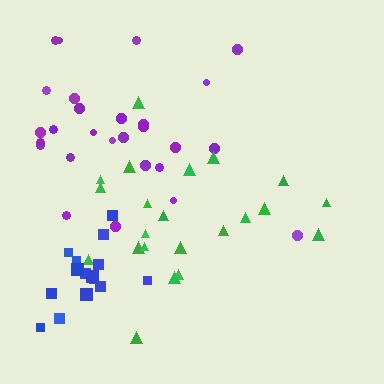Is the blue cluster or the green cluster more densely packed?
Blue.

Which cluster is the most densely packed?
Blue.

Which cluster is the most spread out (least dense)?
Green.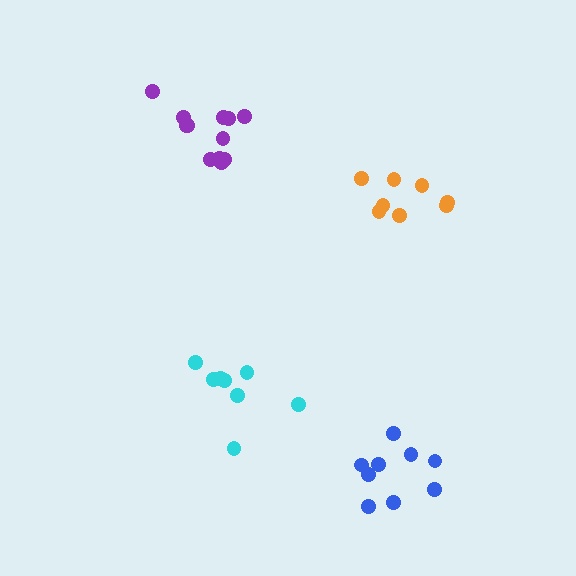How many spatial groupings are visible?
There are 4 spatial groupings.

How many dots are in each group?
Group 1: 12 dots, Group 2: 8 dots, Group 3: 9 dots, Group 4: 8 dots (37 total).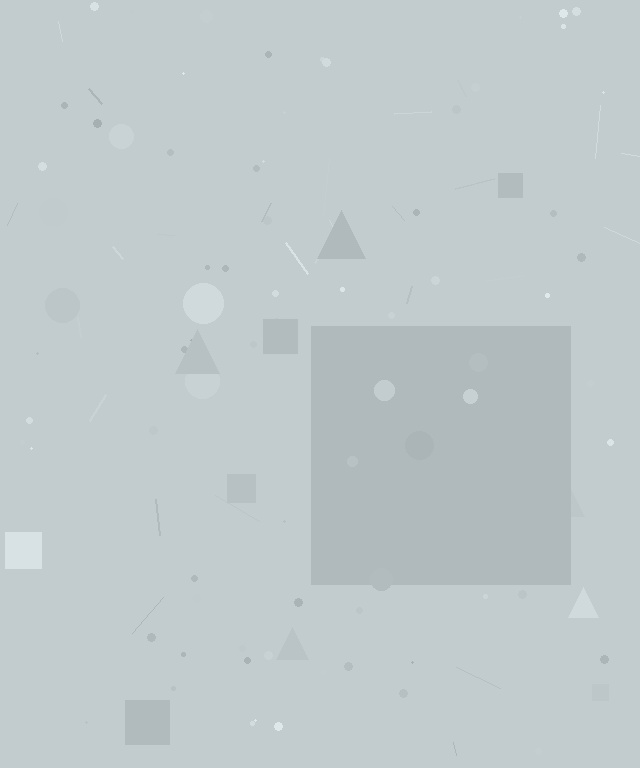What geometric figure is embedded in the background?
A square is embedded in the background.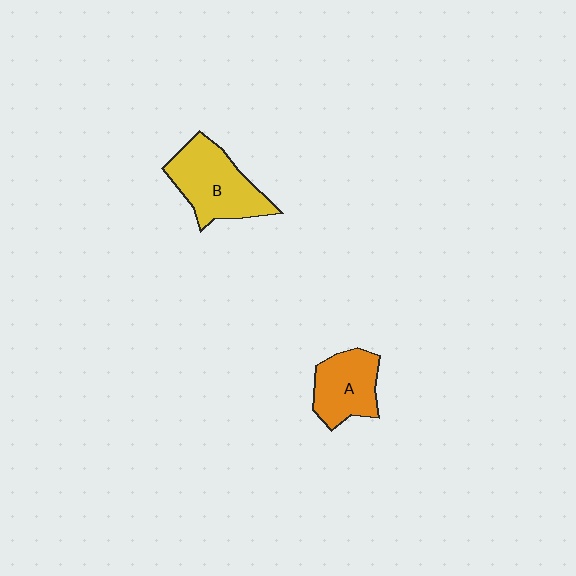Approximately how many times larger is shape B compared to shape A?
Approximately 1.3 times.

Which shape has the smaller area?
Shape A (orange).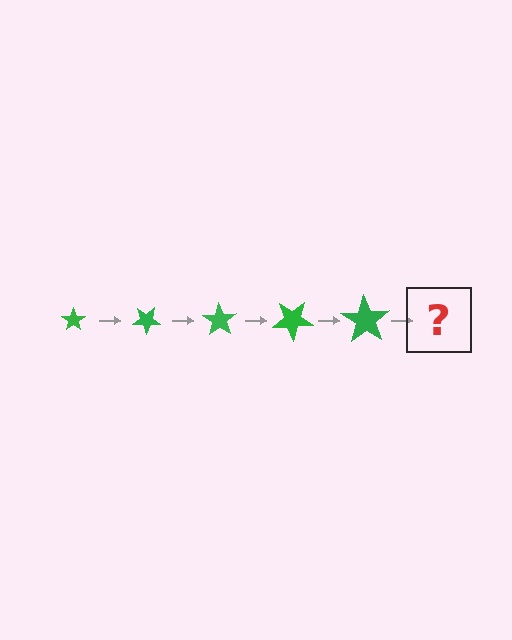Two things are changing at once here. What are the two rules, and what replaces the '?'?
The two rules are that the star grows larger each step and it rotates 35 degrees each step. The '?' should be a star, larger than the previous one and rotated 175 degrees from the start.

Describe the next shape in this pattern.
It should be a star, larger than the previous one and rotated 175 degrees from the start.